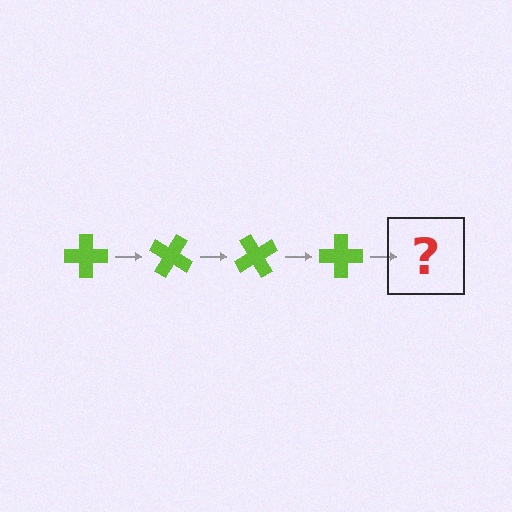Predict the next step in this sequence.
The next step is a lime cross rotated 120 degrees.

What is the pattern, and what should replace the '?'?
The pattern is that the cross rotates 30 degrees each step. The '?' should be a lime cross rotated 120 degrees.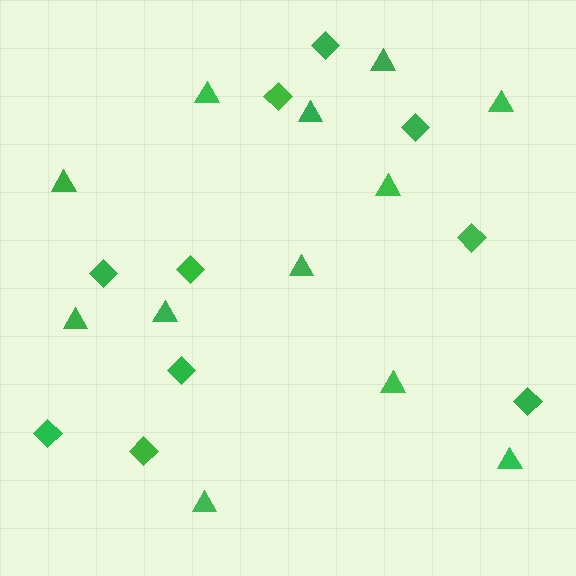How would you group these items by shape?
There are 2 groups: one group of triangles (12) and one group of diamonds (10).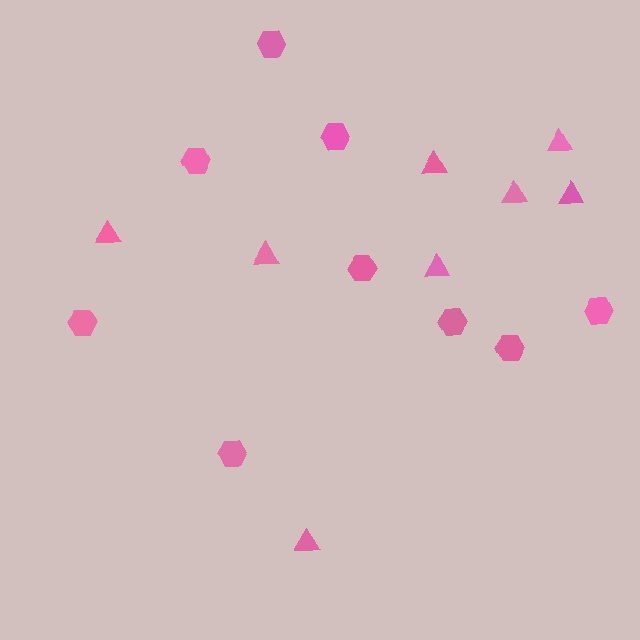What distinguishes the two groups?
There are 2 groups: one group of triangles (8) and one group of hexagons (9).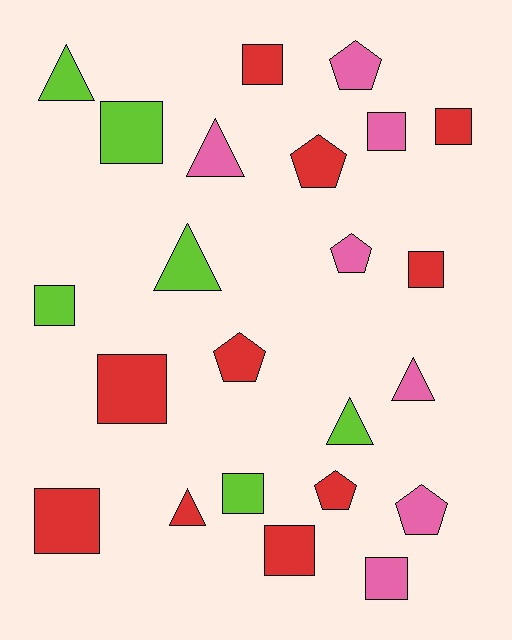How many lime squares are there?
There are 3 lime squares.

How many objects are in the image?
There are 23 objects.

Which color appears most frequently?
Red, with 10 objects.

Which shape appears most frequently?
Square, with 11 objects.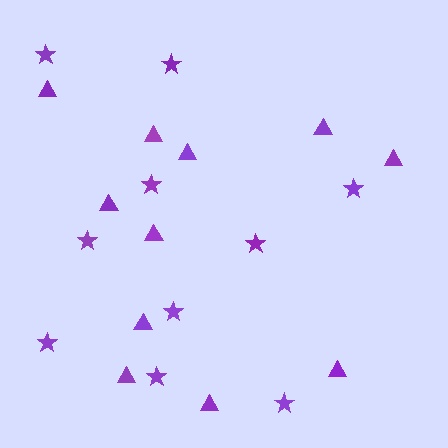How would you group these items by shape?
There are 2 groups: one group of stars (10) and one group of triangles (11).